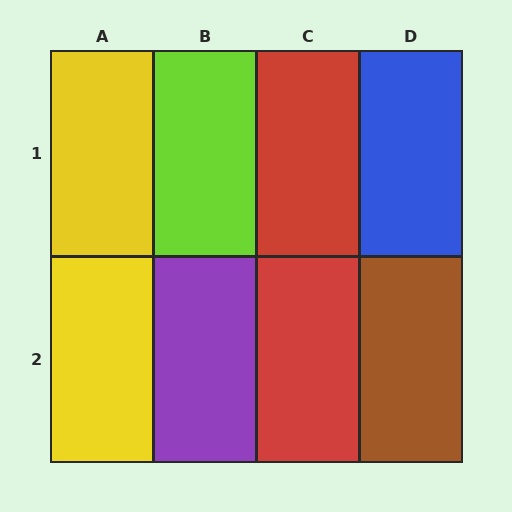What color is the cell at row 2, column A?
Yellow.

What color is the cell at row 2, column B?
Purple.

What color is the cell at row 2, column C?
Red.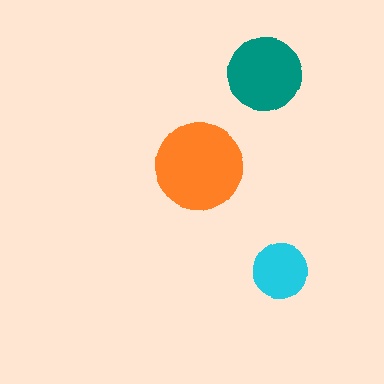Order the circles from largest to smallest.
the orange one, the teal one, the cyan one.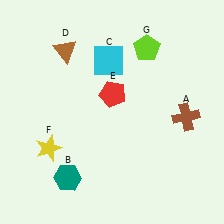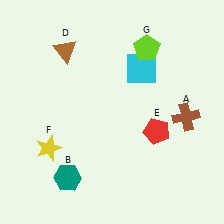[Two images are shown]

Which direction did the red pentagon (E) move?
The red pentagon (E) moved right.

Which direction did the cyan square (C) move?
The cyan square (C) moved right.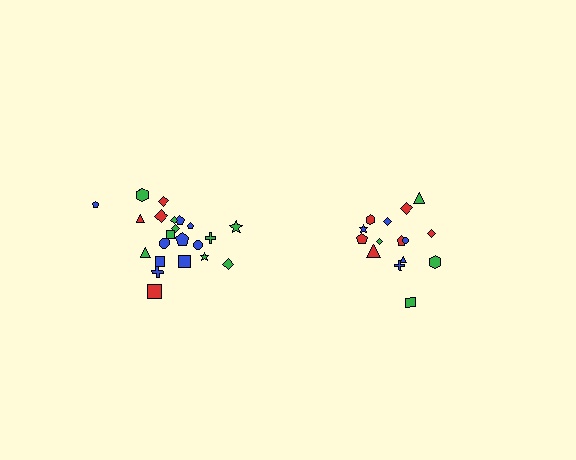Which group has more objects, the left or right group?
The left group.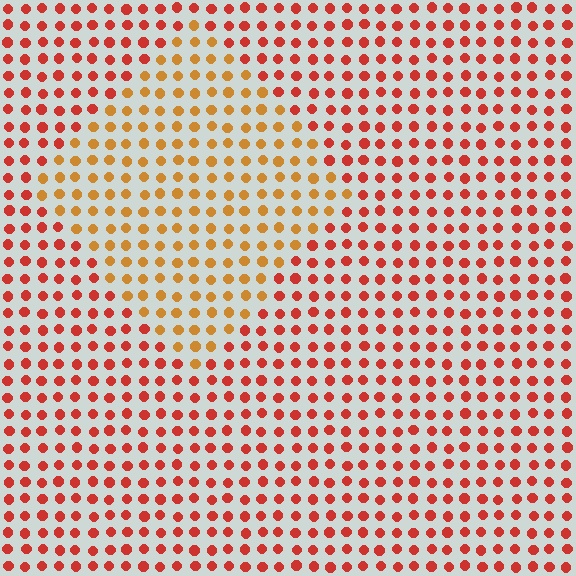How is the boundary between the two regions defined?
The boundary is defined purely by a slight shift in hue (about 32 degrees). Spacing, size, and orientation are identical on both sides.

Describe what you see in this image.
The image is filled with small red elements in a uniform arrangement. A diamond-shaped region is visible where the elements are tinted to a slightly different hue, forming a subtle color boundary.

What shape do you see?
I see a diamond.